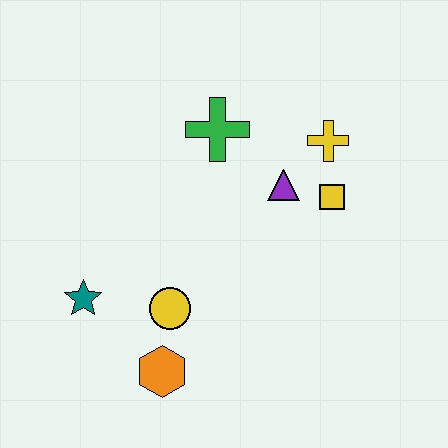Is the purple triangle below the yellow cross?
Yes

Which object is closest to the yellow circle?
The orange hexagon is closest to the yellow circle.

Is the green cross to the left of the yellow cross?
Yes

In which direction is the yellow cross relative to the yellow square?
The yellow cross is above the yellow square.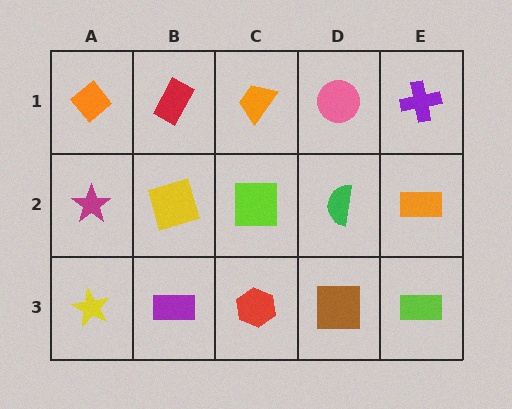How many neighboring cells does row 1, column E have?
2.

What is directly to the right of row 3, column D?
A lime rectangle.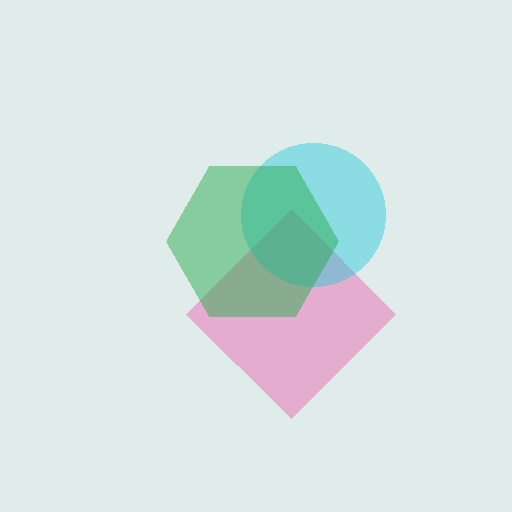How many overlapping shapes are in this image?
There are 3 overlapping shapes in the image.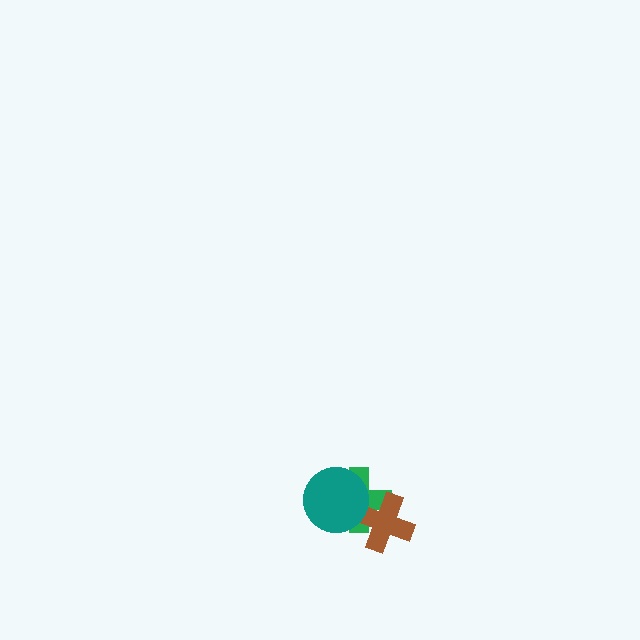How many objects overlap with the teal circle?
2 objects overlap with the teal circle.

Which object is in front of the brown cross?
The teal circle is in front of the brown cross.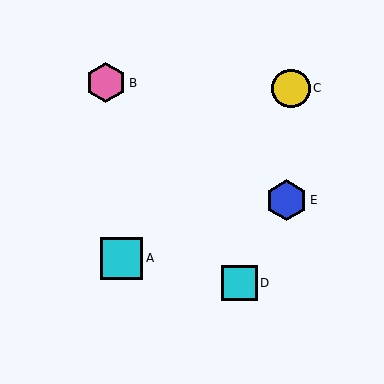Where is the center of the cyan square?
The center of the cyan square is at (240, 283).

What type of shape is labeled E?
Shape E is a blue hexagon.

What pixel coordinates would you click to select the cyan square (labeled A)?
Click at (121, 258) to select the cyan square A.